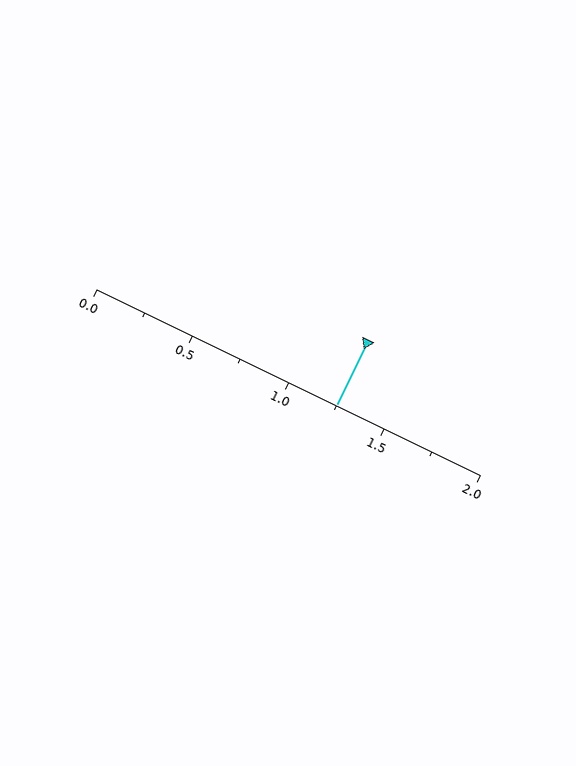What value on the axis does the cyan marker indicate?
The marker indicates approximately 1.25.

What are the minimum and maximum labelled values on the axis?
The axis runs from 0.0 to 2.0.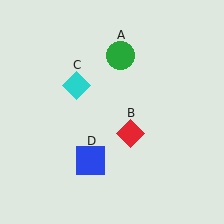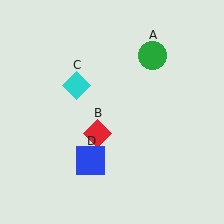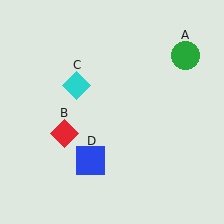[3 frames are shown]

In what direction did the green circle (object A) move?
The green circle (object A) moved right.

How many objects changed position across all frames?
2 objects changed position: green circle (object A), red diamond (object B).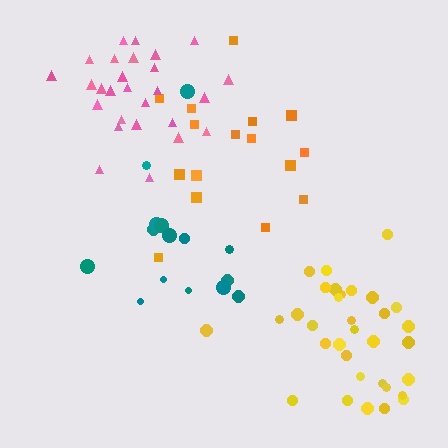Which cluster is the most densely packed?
Yellow.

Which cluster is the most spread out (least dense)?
Teal.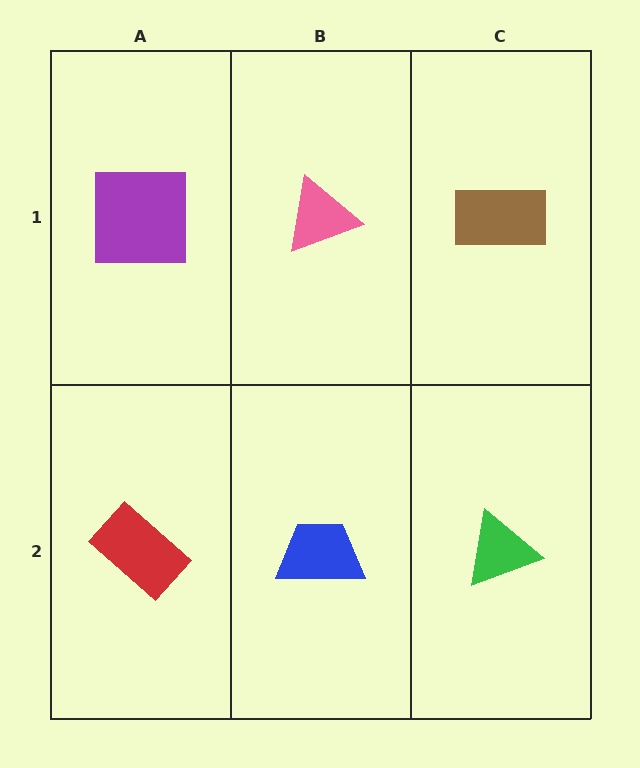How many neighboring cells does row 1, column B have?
3.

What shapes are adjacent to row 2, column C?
A brown rectangle (row 1, column C), a blue trapezoid (row 2, column B).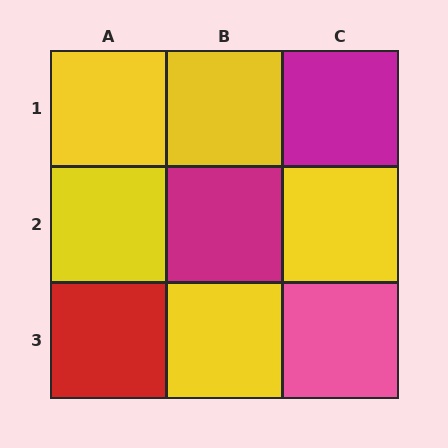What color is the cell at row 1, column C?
Magenta.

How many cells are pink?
1 cell is pink.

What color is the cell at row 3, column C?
Pink.